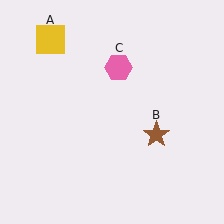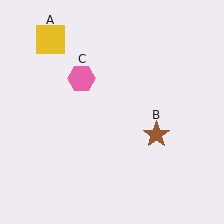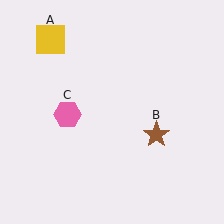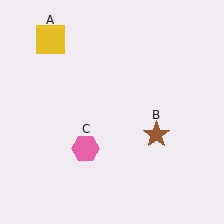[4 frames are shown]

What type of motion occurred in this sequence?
The pink hexagon (object C) rotated counterclockwise around the center of the scene.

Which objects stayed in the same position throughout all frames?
Yellow square (object A) and brown star (object B) remained stationary.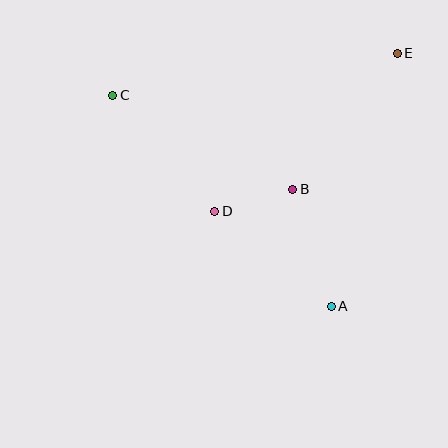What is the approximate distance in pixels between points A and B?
The distance between A and B is approximately 124 pixels.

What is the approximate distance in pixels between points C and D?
The distance between C and D is approximately 154 pixels.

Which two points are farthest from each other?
Points A and C are farthest from each other.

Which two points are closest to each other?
Points B and D are closest to each other.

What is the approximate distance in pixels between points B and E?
The distance between B and E is approximately 171 pixels.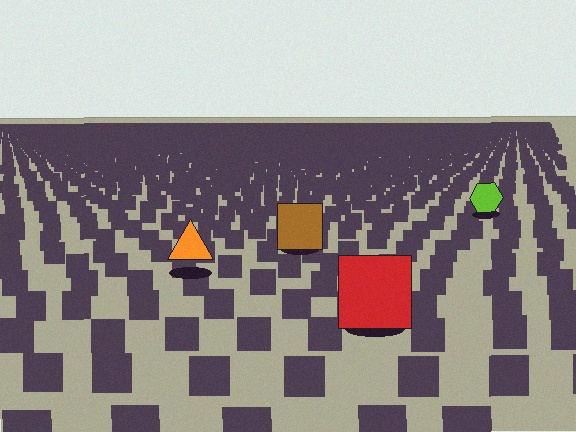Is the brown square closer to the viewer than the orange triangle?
No. The orange triangle is closer — you can tell from the texture gradient: the ground texture is coarser near it.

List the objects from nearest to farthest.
From nearest to farthest: the red square, the orange triangle, the brown square, the lime hexagon.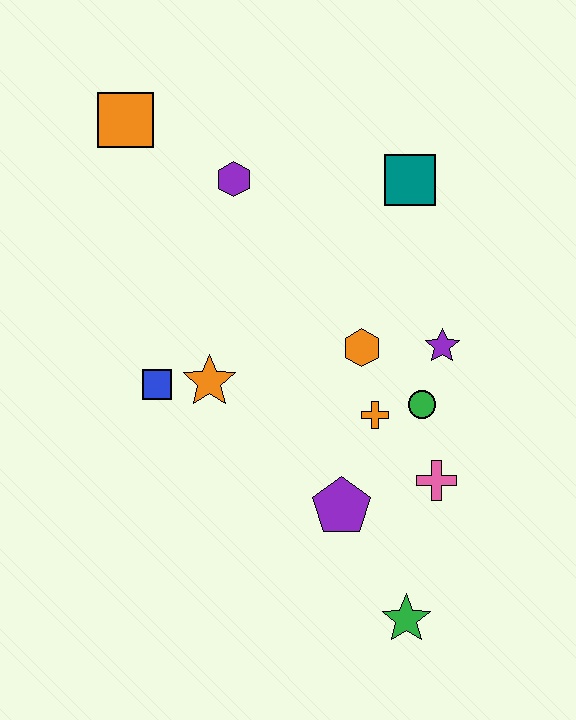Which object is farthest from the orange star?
The green star is farthest from the orange star.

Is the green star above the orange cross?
No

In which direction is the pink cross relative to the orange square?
The pink cross is below the orange square.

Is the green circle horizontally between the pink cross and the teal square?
Yes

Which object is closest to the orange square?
The purple hexagon is closest to the orange square.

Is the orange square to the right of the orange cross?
No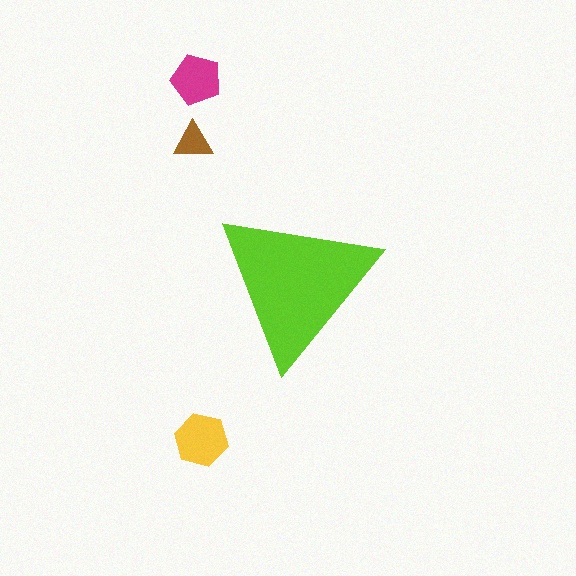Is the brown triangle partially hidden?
No, the brown triangle is fully visible.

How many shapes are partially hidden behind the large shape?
0 shapes are partially hidden.